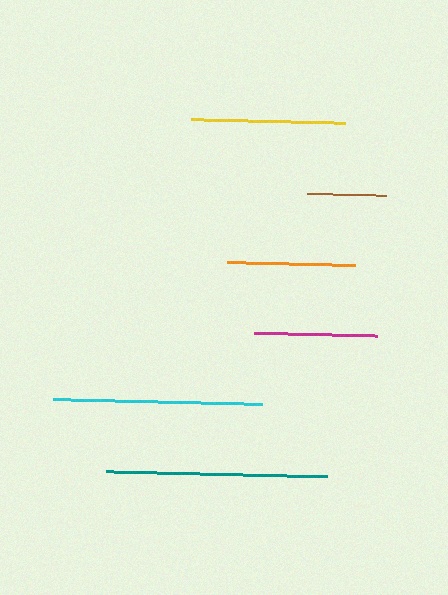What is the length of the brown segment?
The brown segment is approximately 78 pixels long.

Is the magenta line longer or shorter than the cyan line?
The cyan line is longer than the magenta line.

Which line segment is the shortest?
The brown line is the shortest at approximately 78 pixels.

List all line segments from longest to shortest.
From longest to shortest: teal, cyan, yellow, orange, magenta, brown.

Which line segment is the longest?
The teal line is the longest at approximately 222 pixels.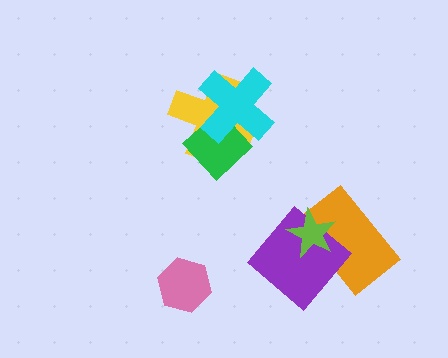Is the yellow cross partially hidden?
Yes, it is partially covered by another shape.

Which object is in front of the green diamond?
The cyan cross is in front of the green diamond.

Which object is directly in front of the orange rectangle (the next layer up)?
The purple diamond is directly in front of the orange rectangle.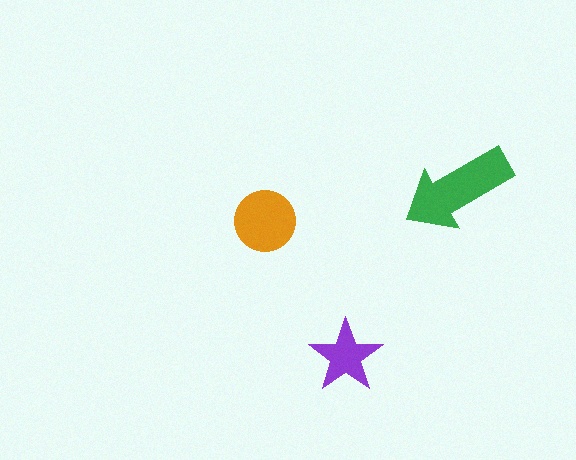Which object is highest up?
The green arrow is topmost.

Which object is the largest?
The green arrow.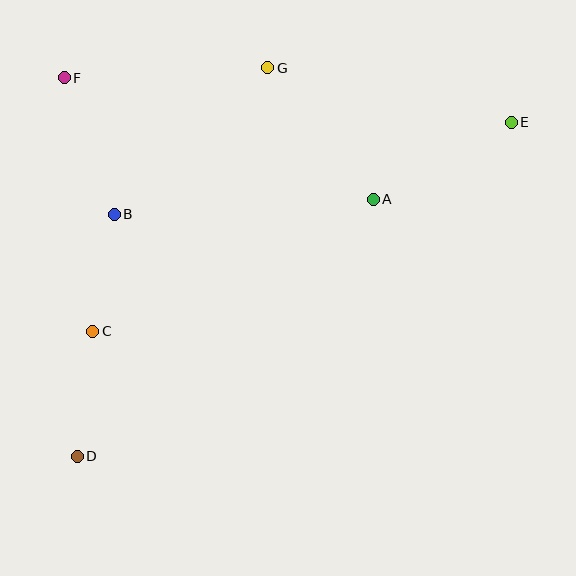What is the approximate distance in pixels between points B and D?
The distance between B and D is approximately 245 pixels.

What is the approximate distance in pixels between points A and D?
The distance between A and D is approximately 392 pixels.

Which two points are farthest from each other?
Points D and E are farthest from each other.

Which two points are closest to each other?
Points B and C are closest to each other.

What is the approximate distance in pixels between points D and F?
The distance between D and F is approximately 379 pixels.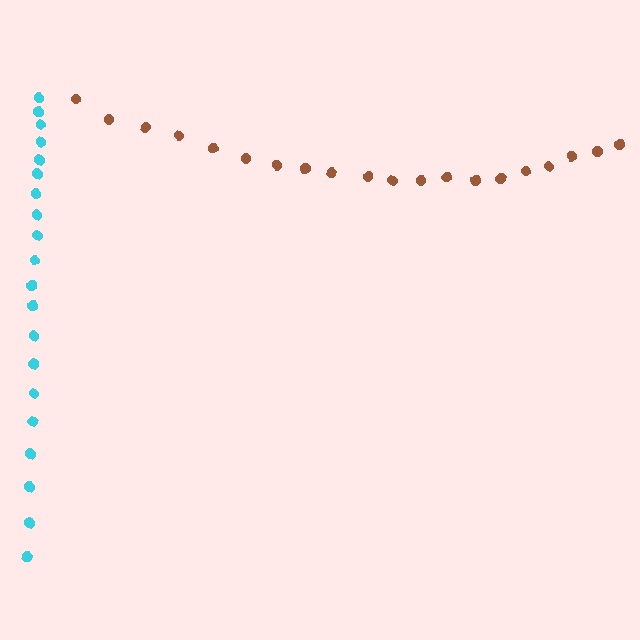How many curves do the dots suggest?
There are 2 distinct paths.